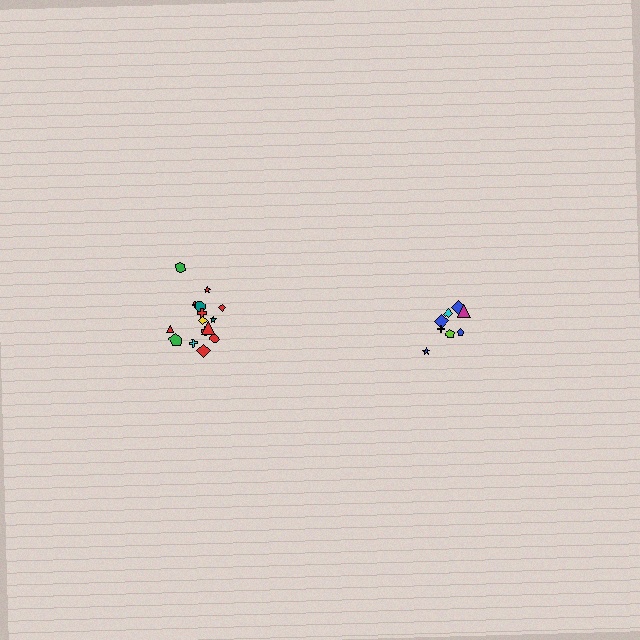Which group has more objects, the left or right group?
The left group.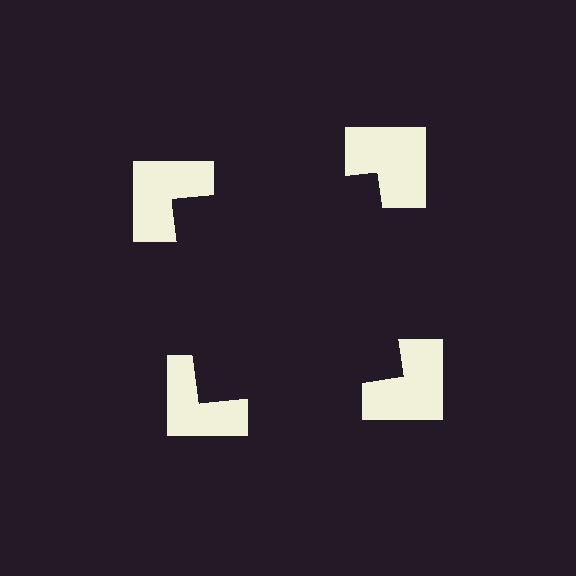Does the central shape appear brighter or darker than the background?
It typically appears slightly darker than the background, even though no actual brightness change is drawn.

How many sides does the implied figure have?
4 sides.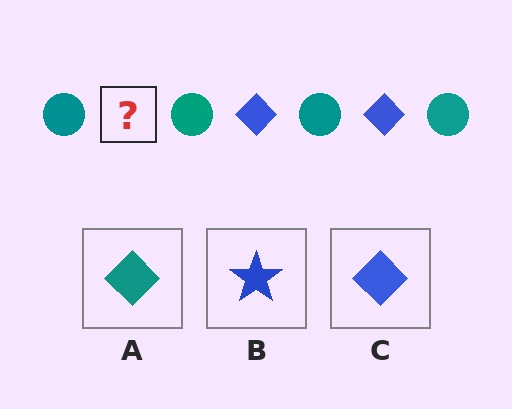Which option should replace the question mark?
Option C.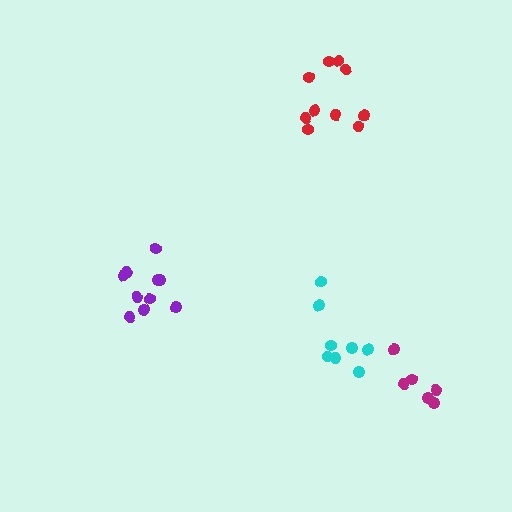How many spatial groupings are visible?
There are 4 spatial groupings.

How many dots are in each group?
Group 1: 10 dots, Group 2: 10 dots, Group 3: 8 dots, Group 4: 6 dots (34 total).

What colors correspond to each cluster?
The clusters are colored: red, purple, cyan, magenta.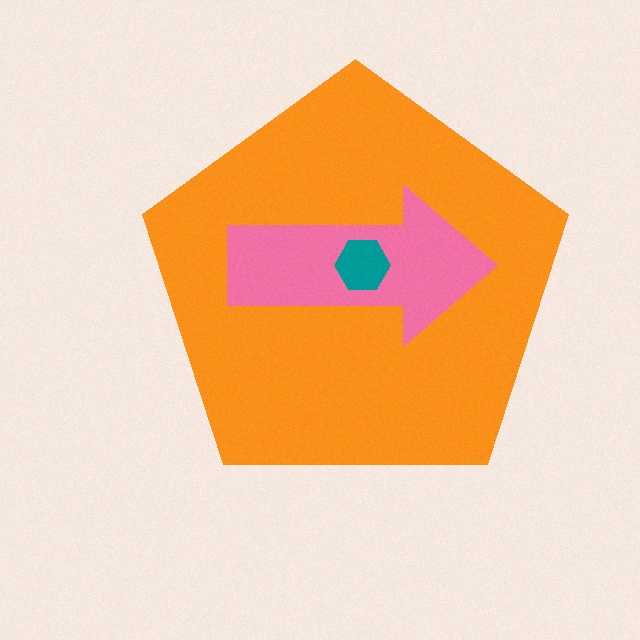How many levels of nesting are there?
3.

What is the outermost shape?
The orange pentagon.